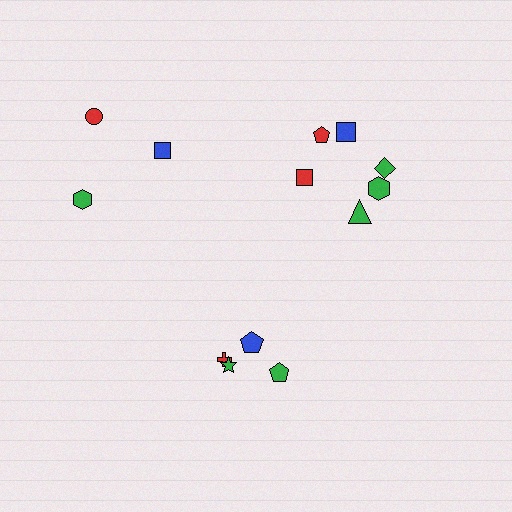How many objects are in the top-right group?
There are 6 objects.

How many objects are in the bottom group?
There are 4 objects.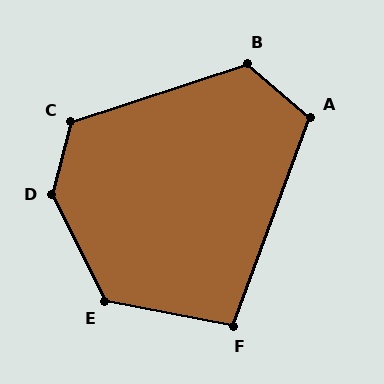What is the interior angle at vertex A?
Approximately 110 degrees (obtuse).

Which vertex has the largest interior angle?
D, at approximately 139 degrees.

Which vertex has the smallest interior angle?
F, at approximately 100 degrees.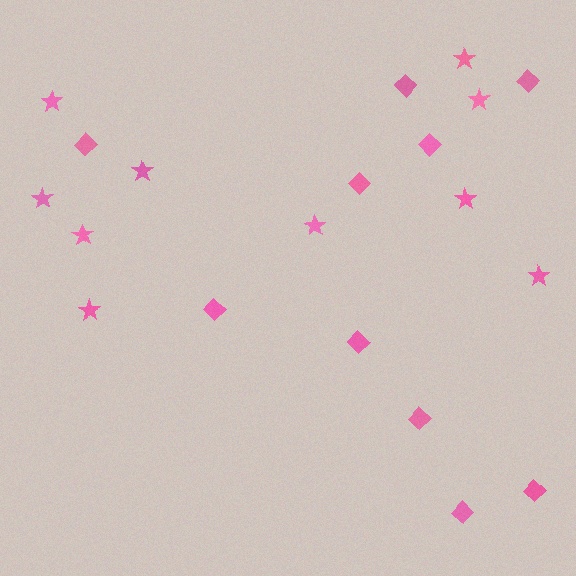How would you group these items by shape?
There are 2 groups: one group of diamonds (10) and one group of stars (10).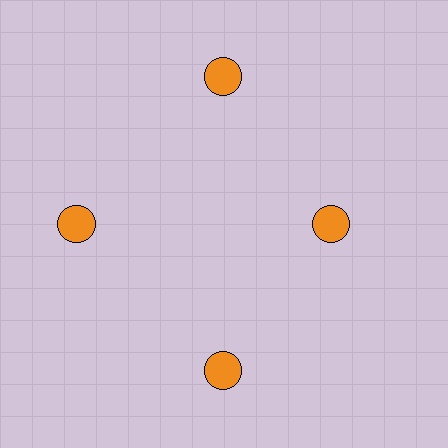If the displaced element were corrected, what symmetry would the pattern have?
It would have 4-fold rotational symmetry — the pattern would map onto itself every 90 degrees.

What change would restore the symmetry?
The symmetry would be restored by moving it outward, back onto the ring so that all 4 circles sit at equal angles and equal distance from the center.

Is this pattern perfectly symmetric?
No. The 4 orange circles are arranged in a ring, but one element near the 3 o'clock position is pulled inward toward the center, breaking the 4-fold rotational symmetry.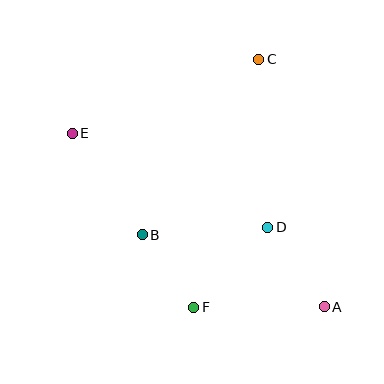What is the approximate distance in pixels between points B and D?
The distance between B and D is approximately 126 pixels.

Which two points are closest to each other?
Points B and F are closest to each other.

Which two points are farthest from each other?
Points A and E are farthest from each other.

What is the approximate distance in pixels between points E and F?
The distance between E and F is approximately 212 pixels.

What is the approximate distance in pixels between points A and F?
The distance between A and F is approximately 130 pixels.